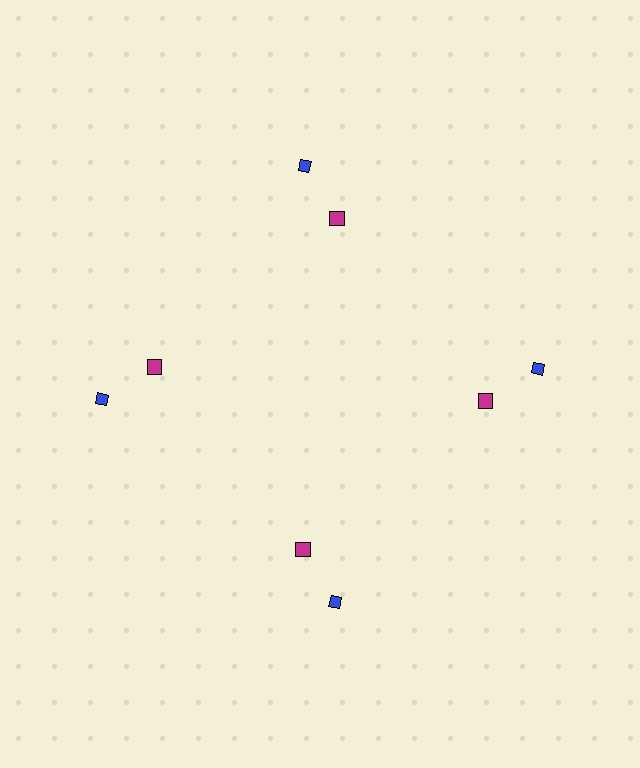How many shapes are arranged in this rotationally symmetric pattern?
There are 8 shapes, arranged in 4 groups of 2.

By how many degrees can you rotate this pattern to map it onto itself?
The pattern maps onto itself every 90 degrees of rotation.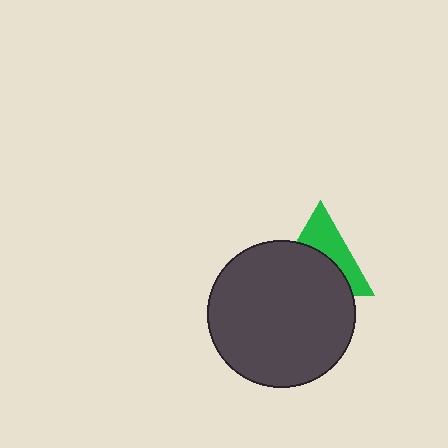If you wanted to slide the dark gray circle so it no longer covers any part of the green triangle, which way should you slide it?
Slide it down — that is the most direct way to separate the two shapes.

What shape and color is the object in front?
The object in front is a dark gray circle.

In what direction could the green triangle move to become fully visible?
The green triangle could move up. That would shift it out from behind the dark gray circle entirely.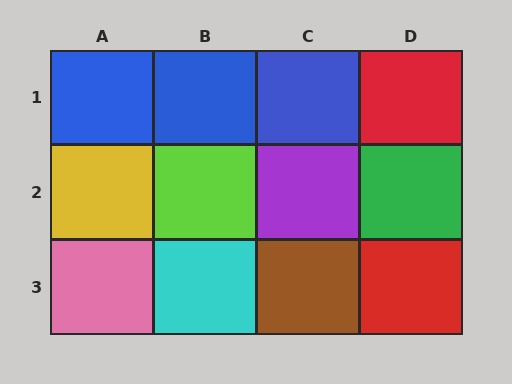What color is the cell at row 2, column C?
Purple.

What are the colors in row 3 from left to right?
Pink, cyan, brown, red.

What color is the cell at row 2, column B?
Lime.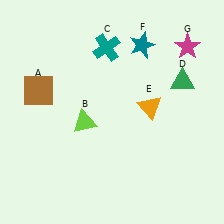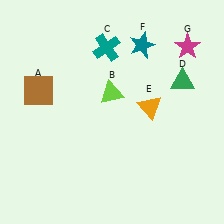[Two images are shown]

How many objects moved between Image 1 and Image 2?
1 object moved between the two images.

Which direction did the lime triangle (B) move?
The lime triangle (B) moved up.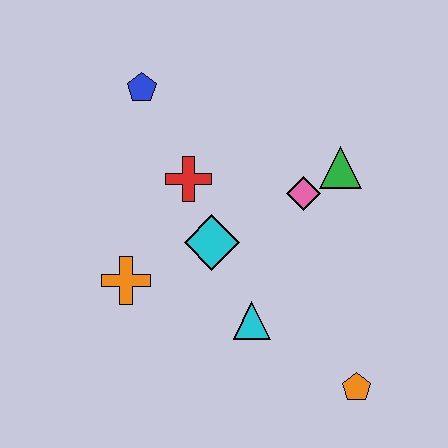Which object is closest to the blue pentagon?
The red cross is closest to the blue pentagon.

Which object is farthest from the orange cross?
The orange pentagon is farthest from the orange cross.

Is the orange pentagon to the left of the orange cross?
No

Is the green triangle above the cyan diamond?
Yes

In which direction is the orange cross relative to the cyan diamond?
The orange cross is to the left of the cyan diamond.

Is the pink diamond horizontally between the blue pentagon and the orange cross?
No